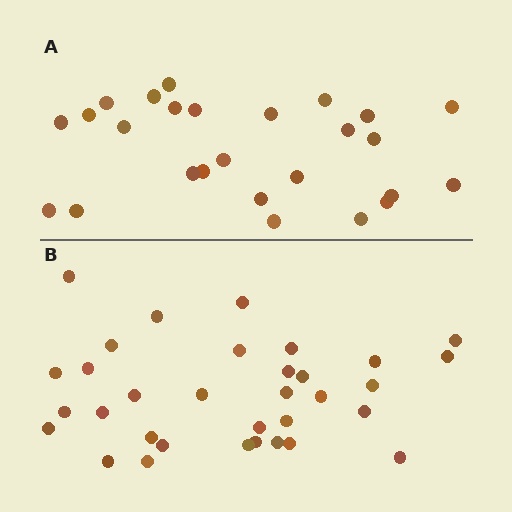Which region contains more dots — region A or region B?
Region B (the bottom region) has more dots.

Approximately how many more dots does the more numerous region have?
Region B has roughly 8 or so more dots than region A.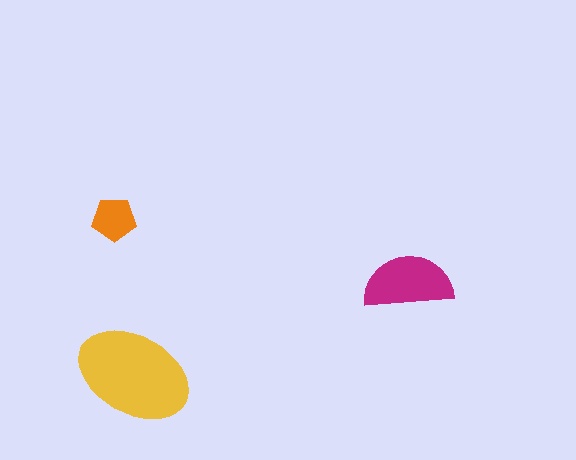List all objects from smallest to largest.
The orange pentagon, the magenta semicircle, the yellow ellipse.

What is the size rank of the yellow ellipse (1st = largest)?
1st.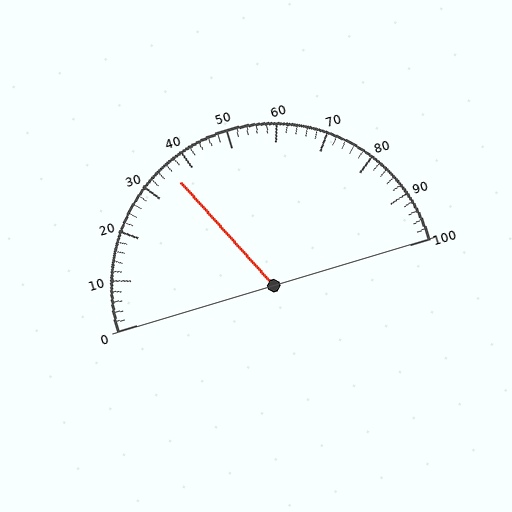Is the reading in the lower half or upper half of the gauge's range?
The reading is in the lower half of the range (0 to 100).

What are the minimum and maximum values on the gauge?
The gauge ranges from 0 to 100.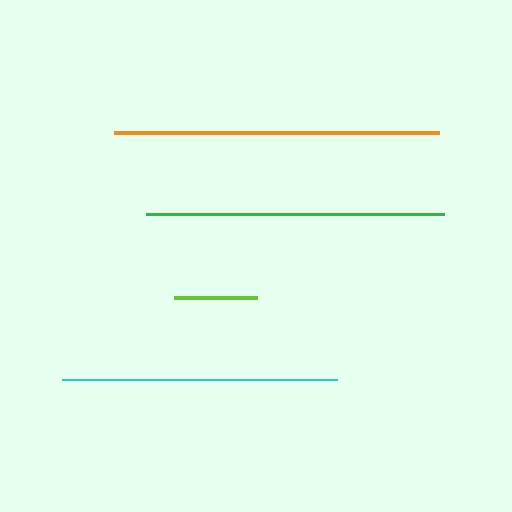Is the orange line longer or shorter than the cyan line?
The orange line is longer than the cyan line.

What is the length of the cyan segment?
The cyan segment is approximately 275 pixels long.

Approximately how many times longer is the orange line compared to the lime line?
The orange line is approximately 3.9 times the length of the lime line.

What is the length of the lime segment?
The lime segment is approximately 82 pixels long.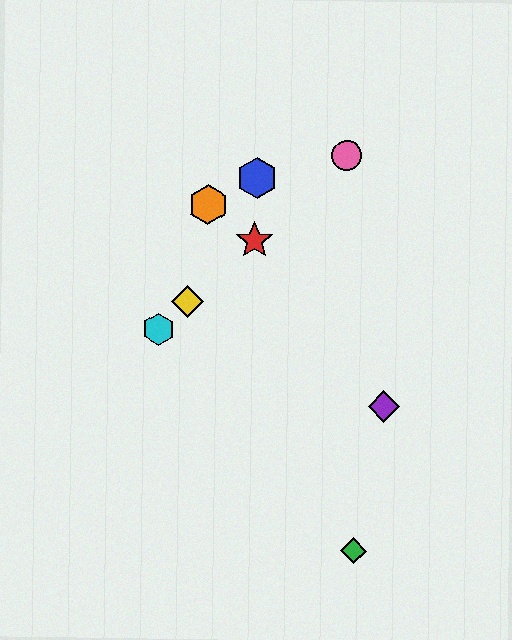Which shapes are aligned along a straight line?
The red star, the yellow diamond, the cyan hexagon, the pink circle are aligned along a straight line.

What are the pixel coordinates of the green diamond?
The green diamond is at (353, 551).